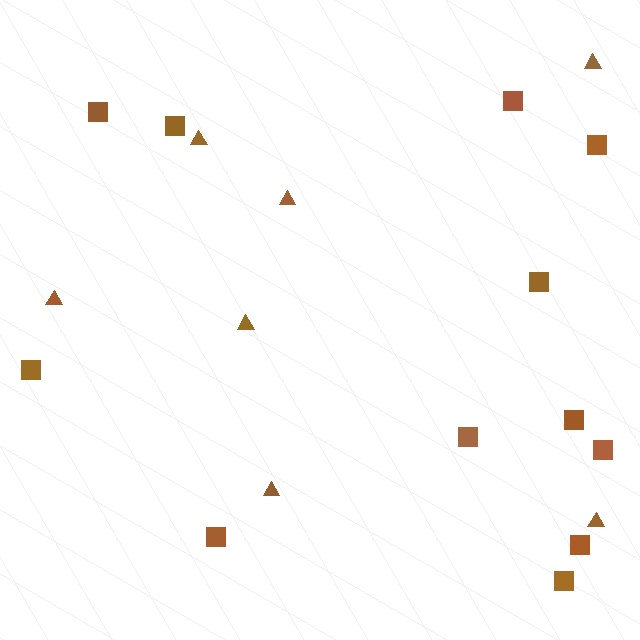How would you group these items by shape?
There are 2 groups: one group of triangles (7) and one group of squares (12).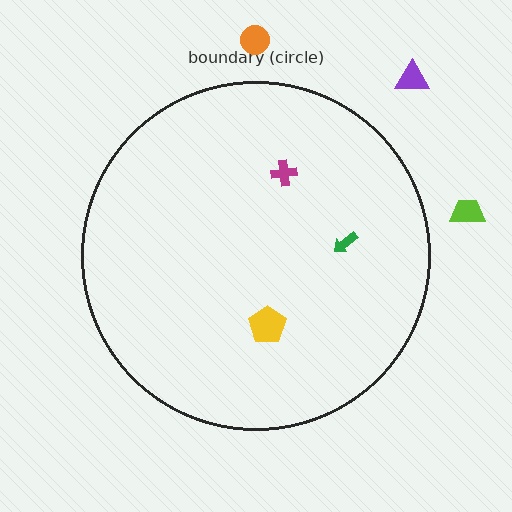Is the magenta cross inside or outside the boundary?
Inside.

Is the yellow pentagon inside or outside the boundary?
Inside.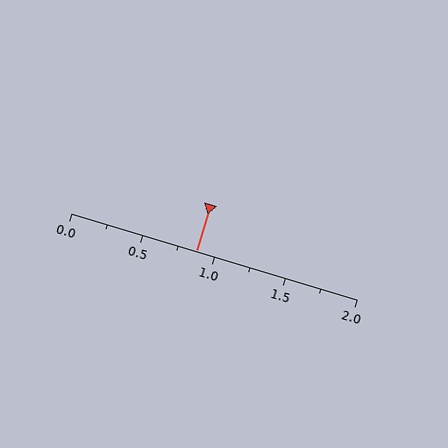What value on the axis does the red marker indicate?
The marker indicates approximately 0.88.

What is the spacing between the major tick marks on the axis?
The major ticks are spaced 0.5 apart.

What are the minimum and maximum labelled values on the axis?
The axis runs from 0.0 to 2.0.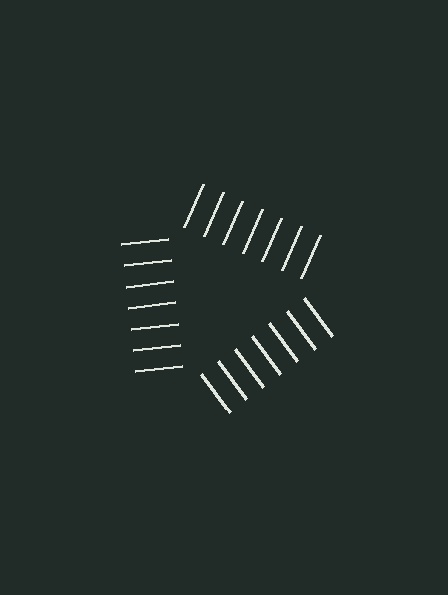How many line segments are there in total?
21 — 7 along each of the 3 edges.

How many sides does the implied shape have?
3 sides — the line-ends trace a triangle.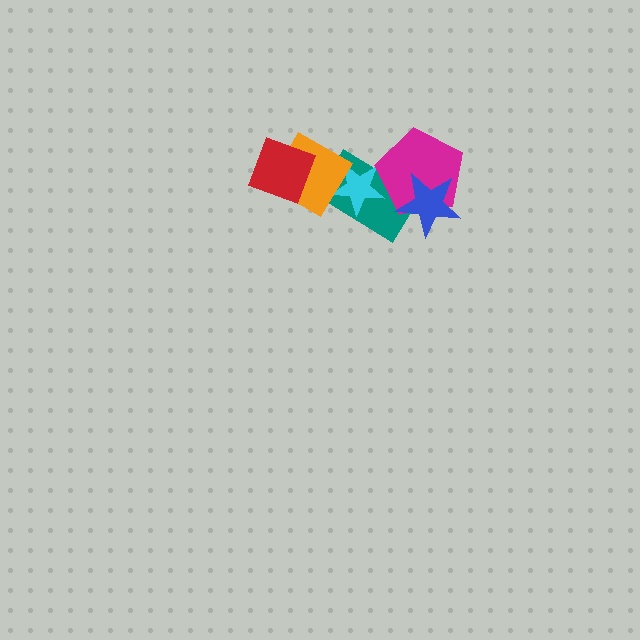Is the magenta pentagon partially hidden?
Yes, it is partially covered by another shape.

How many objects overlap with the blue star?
2 objects overlap with the blue star.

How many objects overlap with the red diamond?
1 object overlaps with the red diamond.